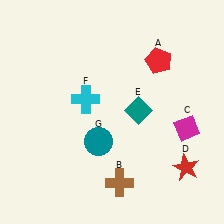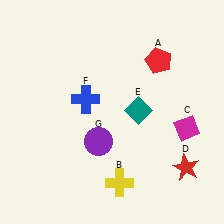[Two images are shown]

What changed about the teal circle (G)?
In Image 1, G is teal. In Image 2, it changed to purple.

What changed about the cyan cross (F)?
In Image 1, F is cyan. In Image 2, it changed to blue.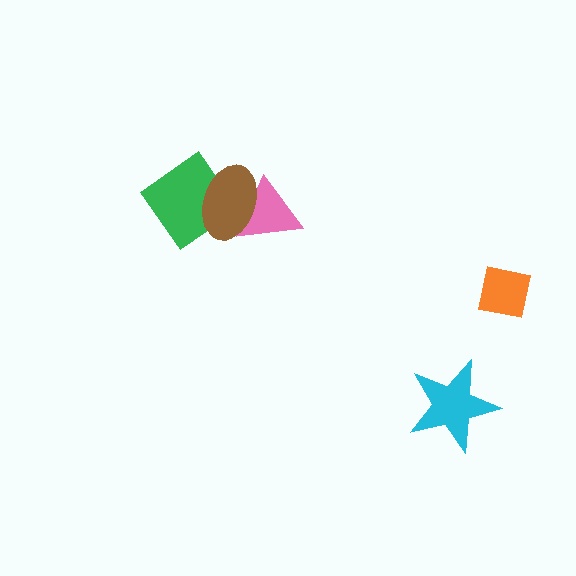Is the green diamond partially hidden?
Yes, it is partially covered by another shape.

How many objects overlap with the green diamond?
2 objects overlap with the green diamond.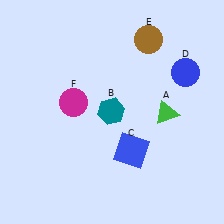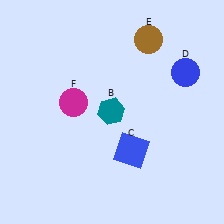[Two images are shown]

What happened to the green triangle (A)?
The green triangle (A) was removed in Image 2. It was in the bottom-right area of Image 1.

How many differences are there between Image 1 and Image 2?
There is 1 difference between the two images.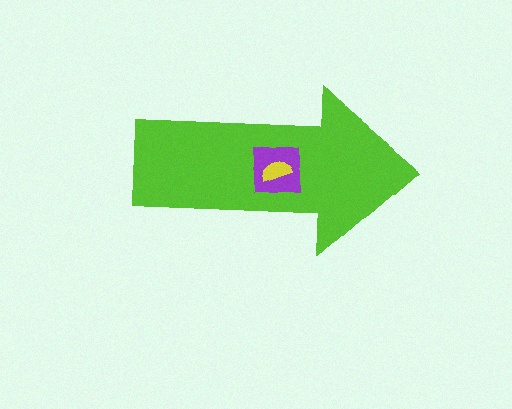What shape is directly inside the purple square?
The yellow semicircle.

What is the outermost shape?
The lime arrow.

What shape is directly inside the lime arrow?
The purple square.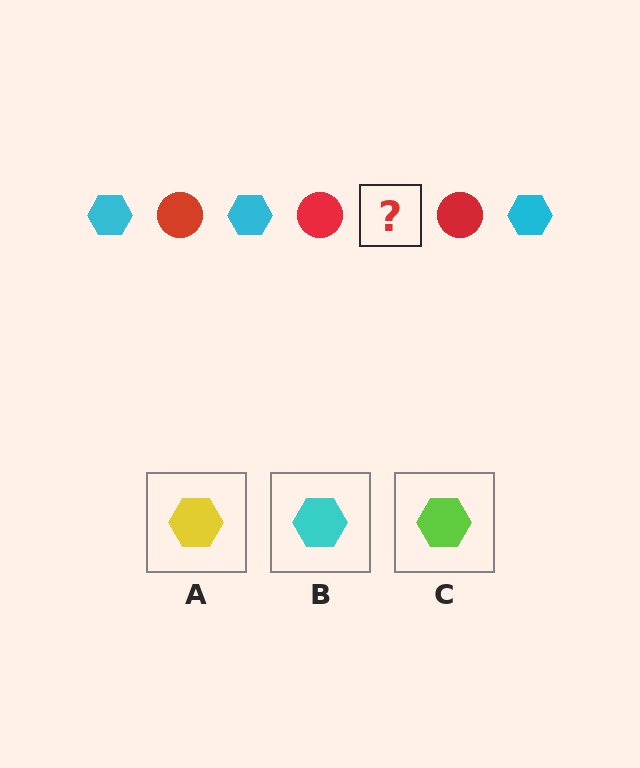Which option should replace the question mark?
Option B.